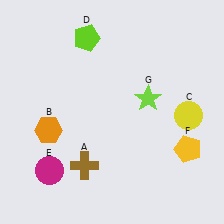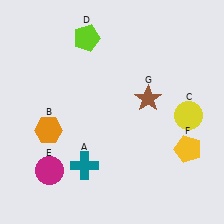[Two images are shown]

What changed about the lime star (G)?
In Image 1, G is lime. In Image 2, it changed to brown.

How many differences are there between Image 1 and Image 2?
There are 2 differences between the two images.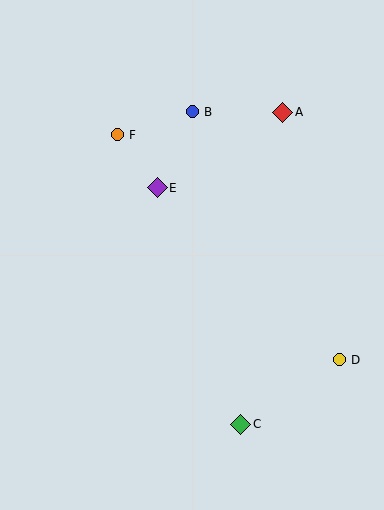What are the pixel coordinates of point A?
Point A is at (283, 112).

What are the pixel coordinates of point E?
Point E is at (157, 188).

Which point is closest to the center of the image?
Point E at (157, 188) is closest to the center.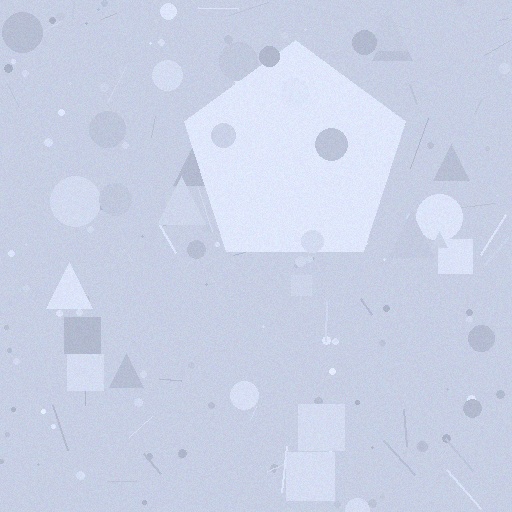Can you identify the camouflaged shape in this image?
The camouflaged shape is a pentagon.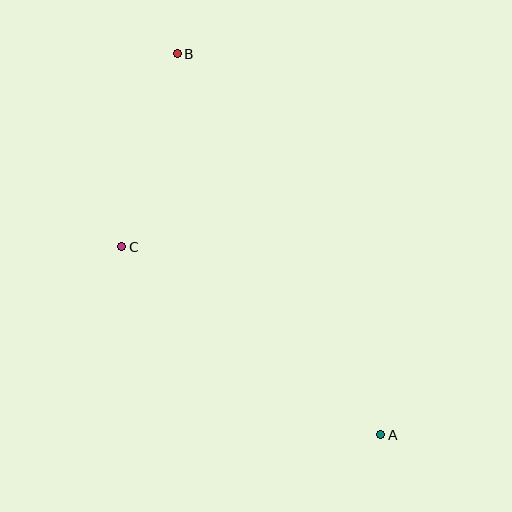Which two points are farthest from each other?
Points A and B are farthest from each other.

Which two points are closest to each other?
Points B and C are closest to each other.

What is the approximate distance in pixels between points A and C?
The distance between A and C is approximately 320 pixels.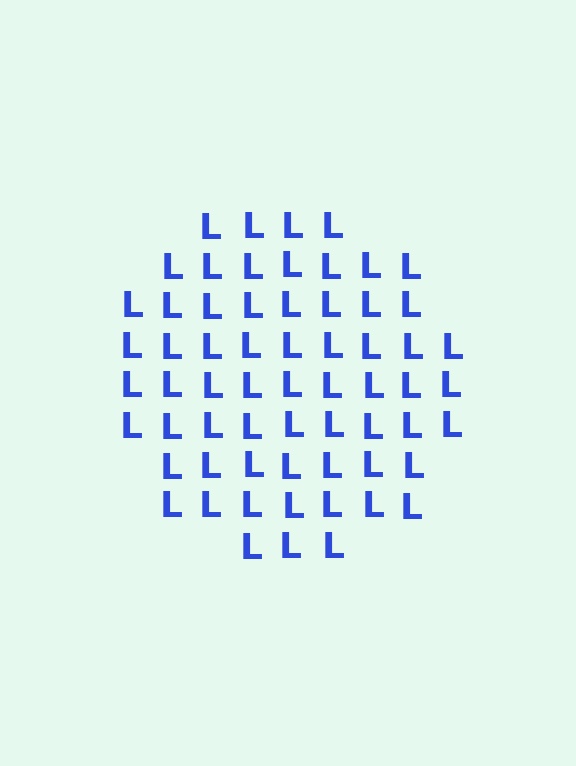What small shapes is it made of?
It is made of small letter L's.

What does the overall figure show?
The overall figure shows a circle.